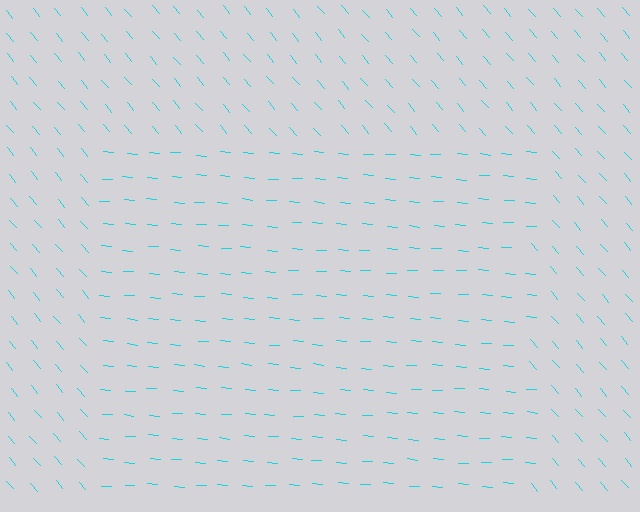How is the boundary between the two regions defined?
The boundary is defined purely by a change in line orientation (approximately 45 degrees difference). All lines are the same color and thickness.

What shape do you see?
I see a rectangle.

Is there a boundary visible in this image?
Yes, there is a texture boundary formed by a change in line orientation.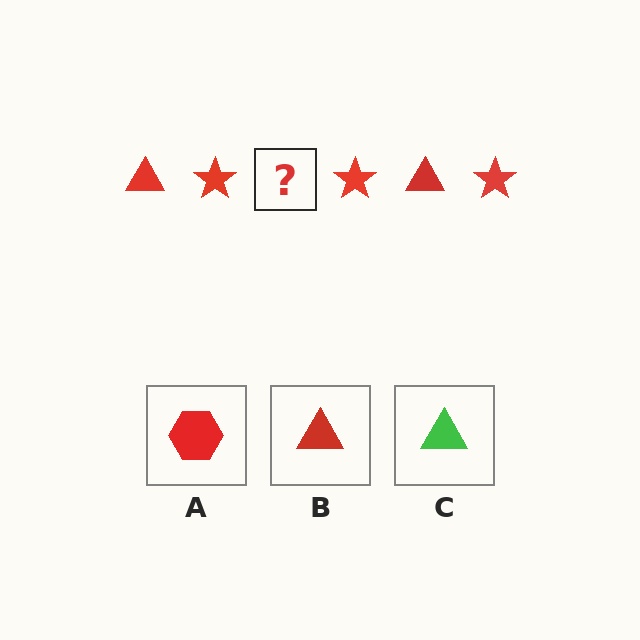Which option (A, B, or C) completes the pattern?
B.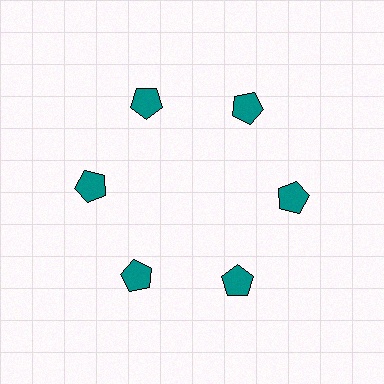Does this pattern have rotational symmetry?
Yes, this pattern has 6-fold rotational symmetry. It looks the same after rotating 60 degrees around the center.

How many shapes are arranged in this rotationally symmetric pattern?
There are 6 shapes, arranged in 6 groups of 1.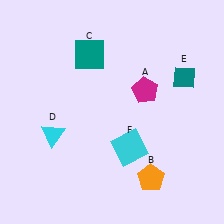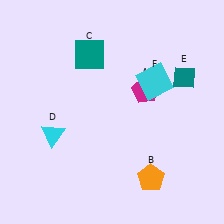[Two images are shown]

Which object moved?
The cyan square (F) moved up.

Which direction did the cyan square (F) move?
The cyan square (F) moved up.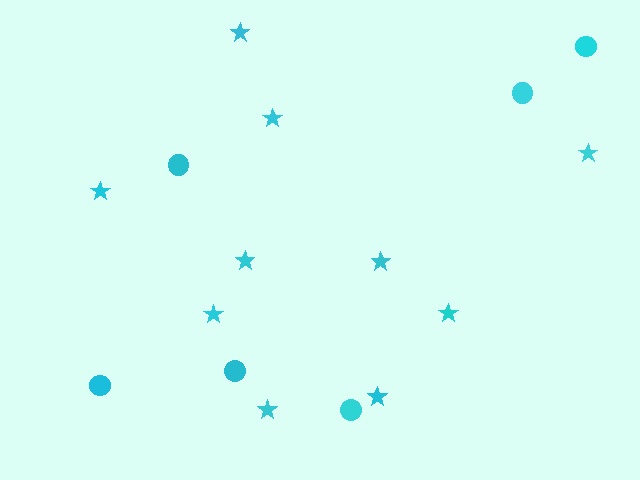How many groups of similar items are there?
There are 2 groups: one group of circles (6) and one group of stars (10).